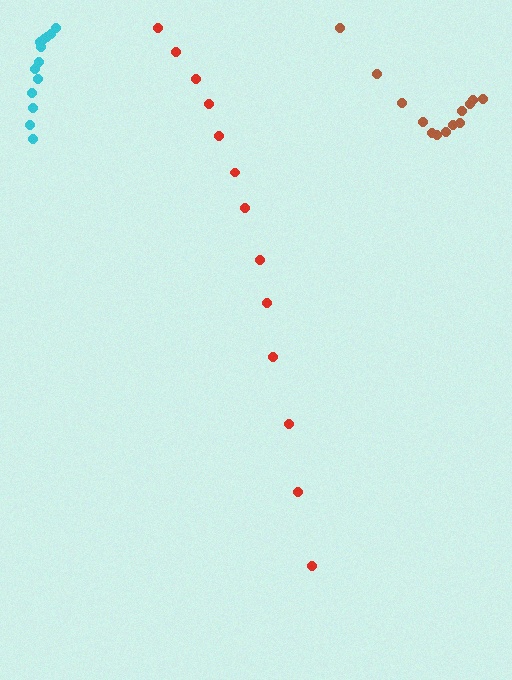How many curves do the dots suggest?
There are 3 distinct paths.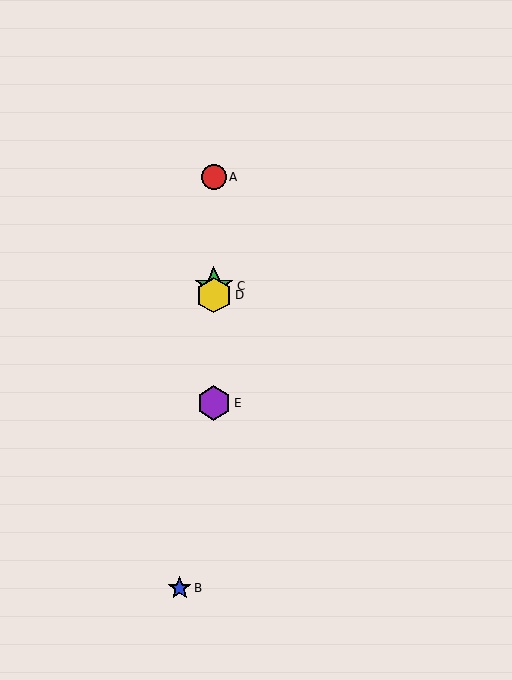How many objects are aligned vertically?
4 objects (A, C, D, E) are aligned vertically.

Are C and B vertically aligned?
No, C is at x≈214 and B is at x≈180.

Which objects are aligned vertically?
Objects A, C, D, E are aligned vertically.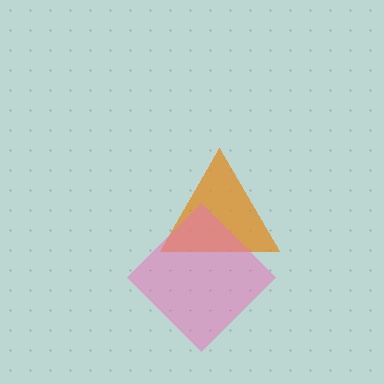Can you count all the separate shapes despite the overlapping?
Yes, there are 2 separate shapes.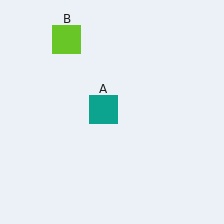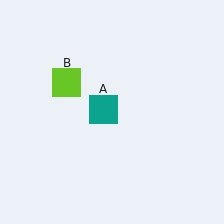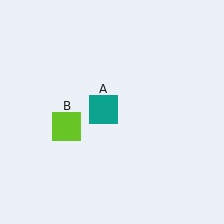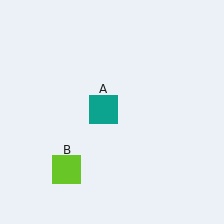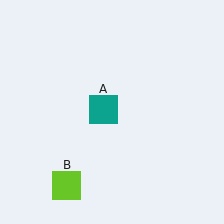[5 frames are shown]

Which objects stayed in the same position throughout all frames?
Teal square (object A) remained stationary.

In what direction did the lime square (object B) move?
The lime square (object B) moved down.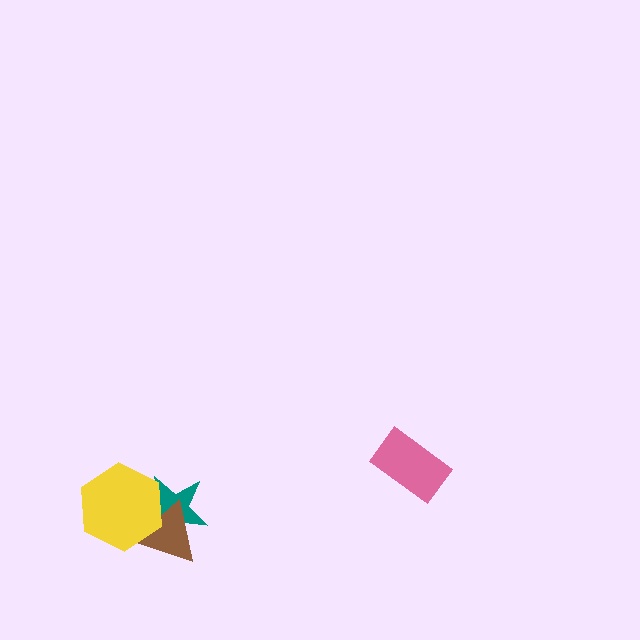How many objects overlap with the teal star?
2 objects overlap with the teal star.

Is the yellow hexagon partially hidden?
No, no other shape covers it.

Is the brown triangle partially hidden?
Yes, it is partially covered by another shape.